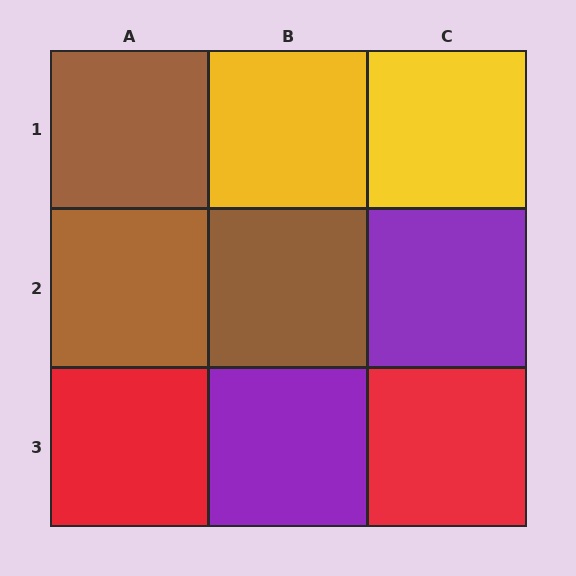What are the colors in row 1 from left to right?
Brown, yellow, yellow.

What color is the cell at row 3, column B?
Purple.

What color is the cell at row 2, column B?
Brown.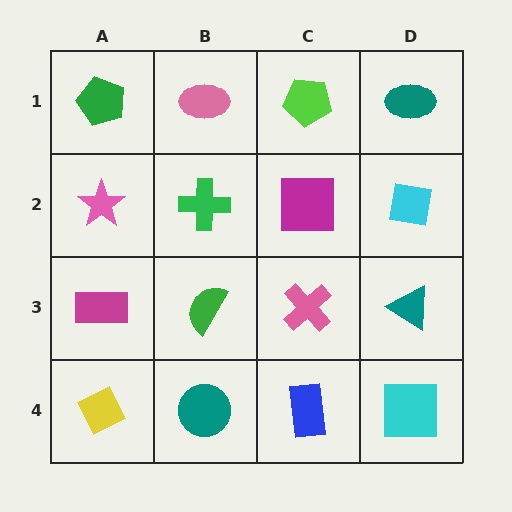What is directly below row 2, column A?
A magenta rectangle.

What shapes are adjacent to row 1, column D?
A cyan square (row 2, column D), a lime pentagon (row 1, column C).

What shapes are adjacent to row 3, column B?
A green cross (row 2, column B), a teal circle (row 4, column B), a magenta rectangle (row 3, column A), a pink cross (row 3, column C).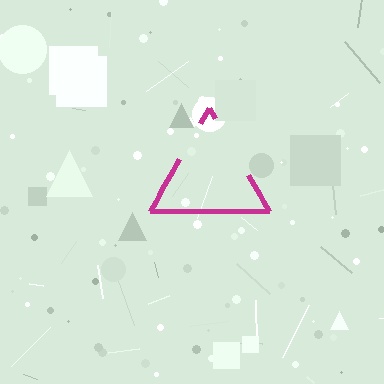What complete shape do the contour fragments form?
The contour fragments form a triangle.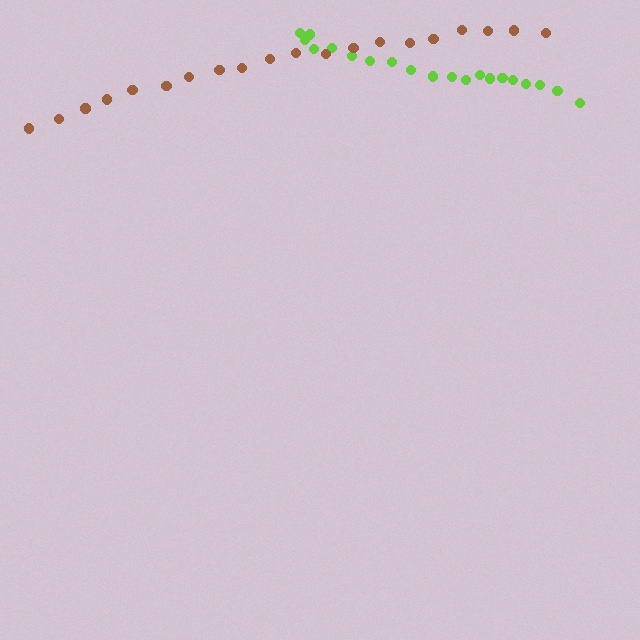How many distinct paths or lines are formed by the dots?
There are 2 distinct paths.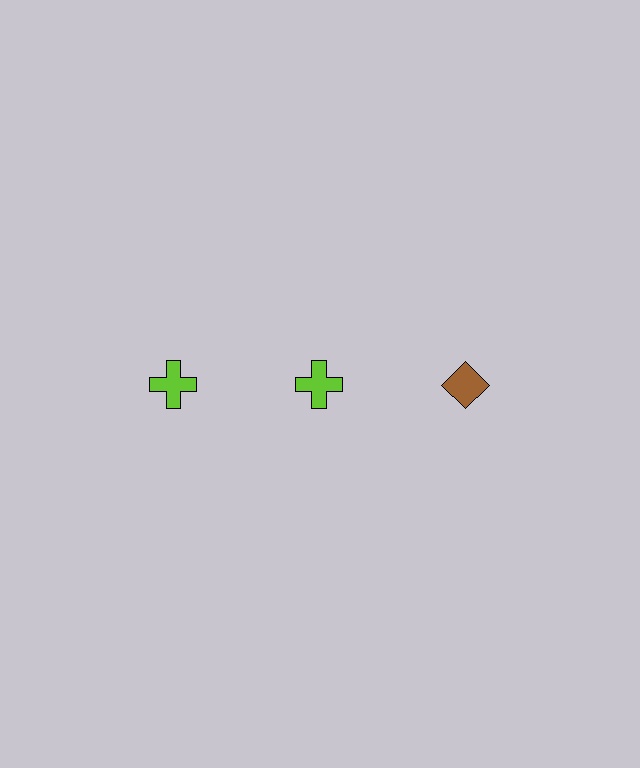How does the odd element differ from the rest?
It differs in both color (brown instead of lime) and shape (diamond instead of cross).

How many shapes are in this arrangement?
There are 3 shapes arranged in a grid pattern.